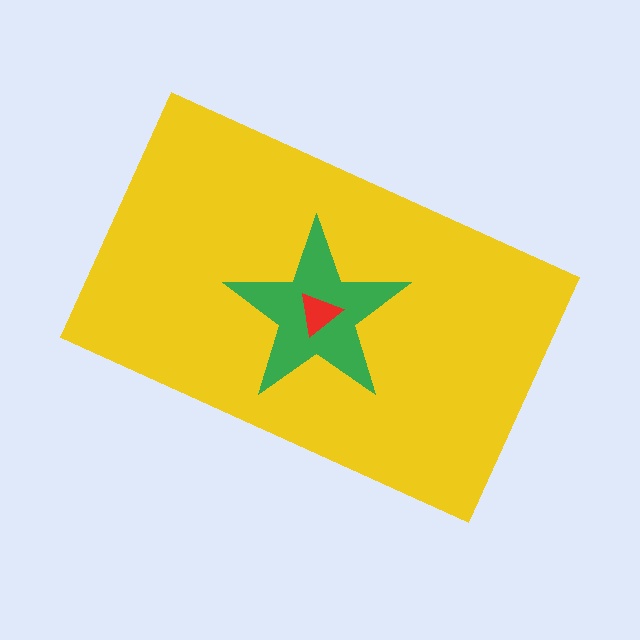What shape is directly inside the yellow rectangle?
The green star.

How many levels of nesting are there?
3.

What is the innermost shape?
The red triangle.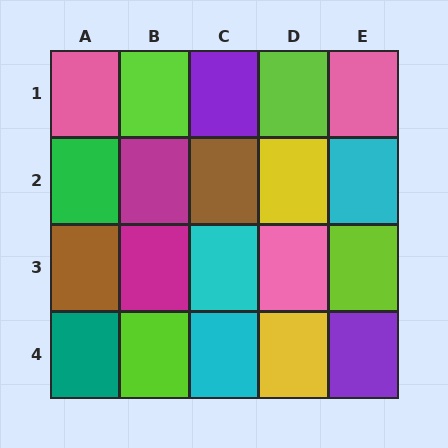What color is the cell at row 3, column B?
Magenta.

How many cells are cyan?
3 cells are cyan.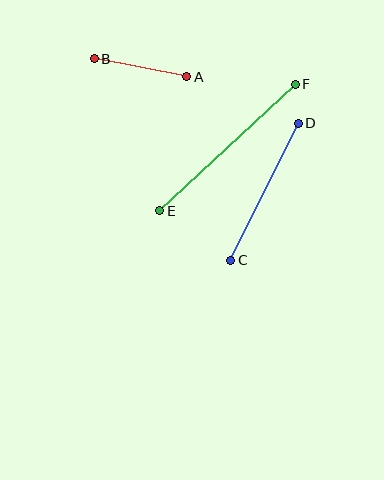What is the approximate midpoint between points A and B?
The midpoint is at approximately (140, 68) pixels.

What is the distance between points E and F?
The distance is approximately 185 pixels.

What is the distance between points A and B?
The distance is approximately 94 pixels.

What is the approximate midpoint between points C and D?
The midpoint is at approximately (265, 192) pixels.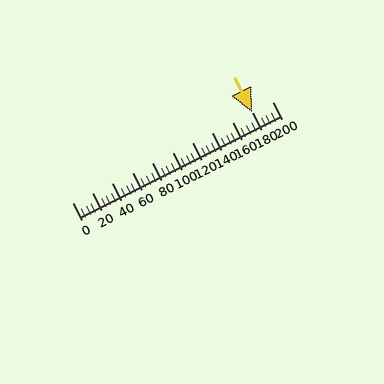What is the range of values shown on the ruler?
The ruler shows values from 0 to 200.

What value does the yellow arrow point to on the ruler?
The yellow arrow points to approximately 180.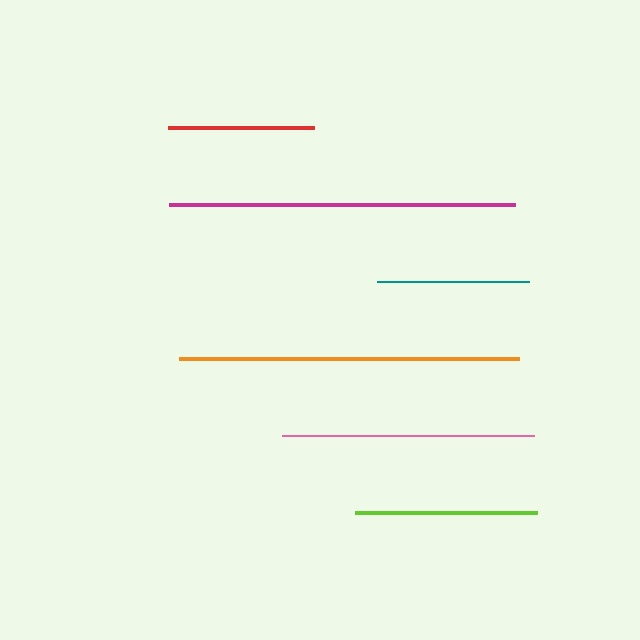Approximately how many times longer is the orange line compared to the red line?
The orange line is approximately 2.3 times the length of the red line.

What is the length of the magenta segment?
The magenta segment is approximately 346 pixels long.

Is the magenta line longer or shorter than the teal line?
The magenta line is longer than the teal line.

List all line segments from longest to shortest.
From longest to shortest: magenta, orange, pink, lime, teal, red.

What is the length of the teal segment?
The teal segment is approximately 152 pixels long.